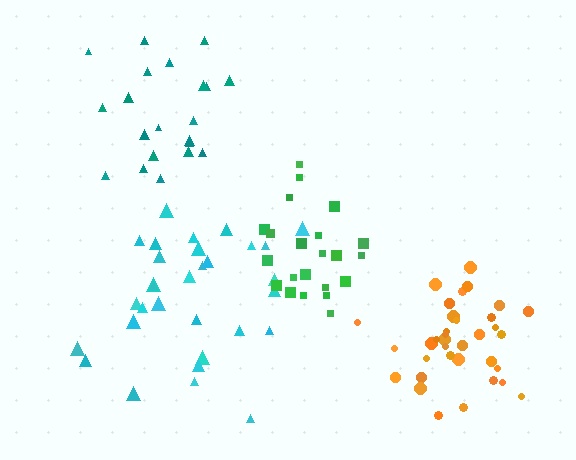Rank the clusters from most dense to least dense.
orange, green, teal, cyan.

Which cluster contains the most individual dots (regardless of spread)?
Orange (35).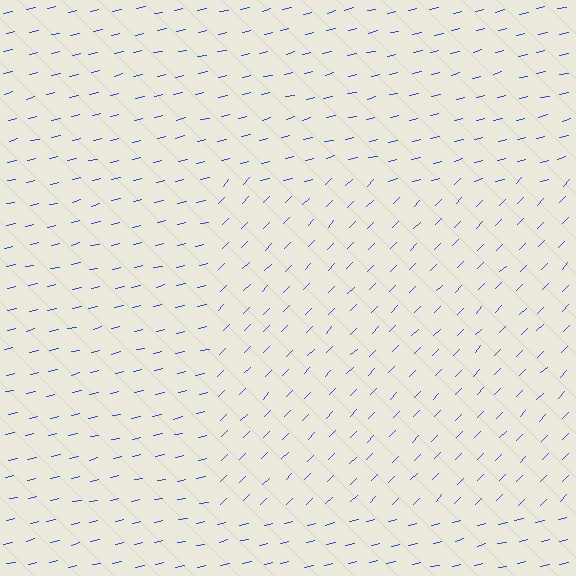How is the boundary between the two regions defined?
The boundary is defined purely by a change in line orientation (approximately 33 degrees difference). All lines are the same color and thickness.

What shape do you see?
I see a rectangle.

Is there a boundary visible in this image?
Yes, there is a texture boundary formed by a change in line orientation.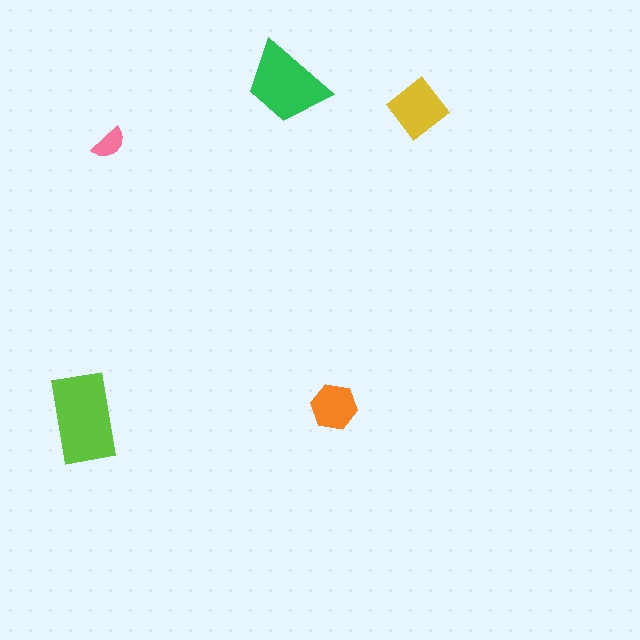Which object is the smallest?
The pink semicircle.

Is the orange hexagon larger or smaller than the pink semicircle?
Larger.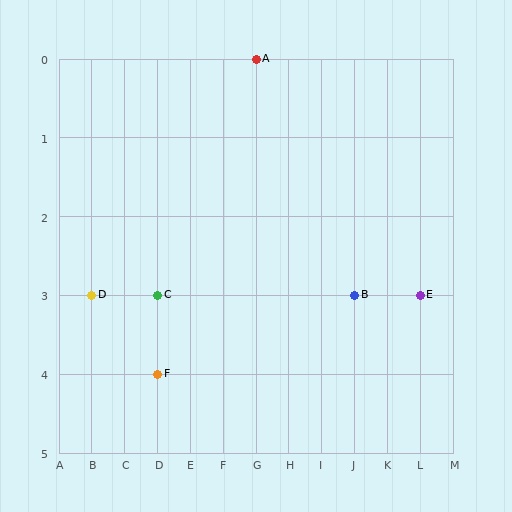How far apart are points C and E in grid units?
Points C and E are 8 columns apart.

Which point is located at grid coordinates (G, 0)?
Point A is at (G, 0).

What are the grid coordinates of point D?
Point D is at grid coordinates (B, 3).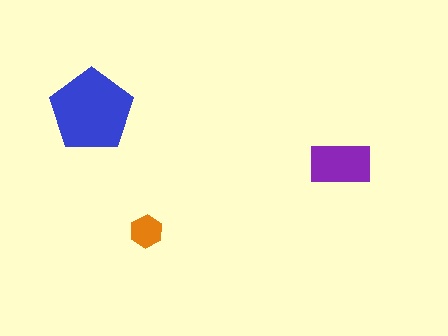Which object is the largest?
The blue pentagon.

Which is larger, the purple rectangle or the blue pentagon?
The blue pentagon.